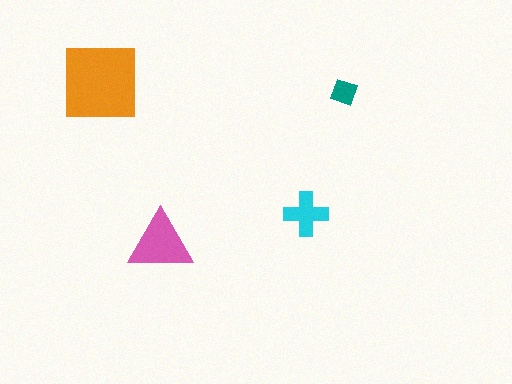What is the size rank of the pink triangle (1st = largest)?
2nd.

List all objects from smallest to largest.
The teal diamond, the cyan cross, the pink triangle, the orange square.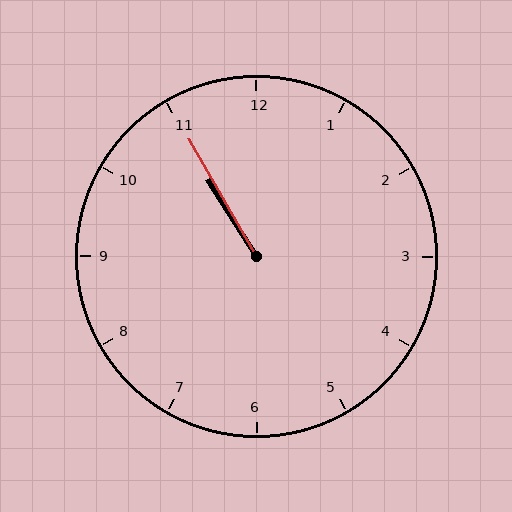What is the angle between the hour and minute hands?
Approximately 2 degrees.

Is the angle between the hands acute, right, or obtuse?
It is acute.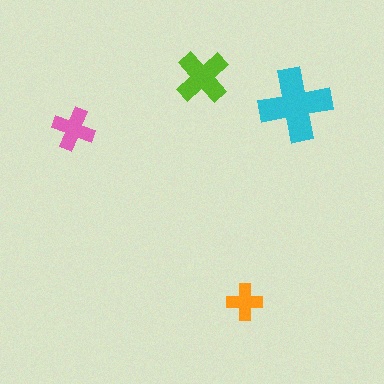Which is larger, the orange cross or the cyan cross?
The cyan one.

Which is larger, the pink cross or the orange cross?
The pink one.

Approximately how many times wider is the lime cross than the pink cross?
About 1.5 times wider.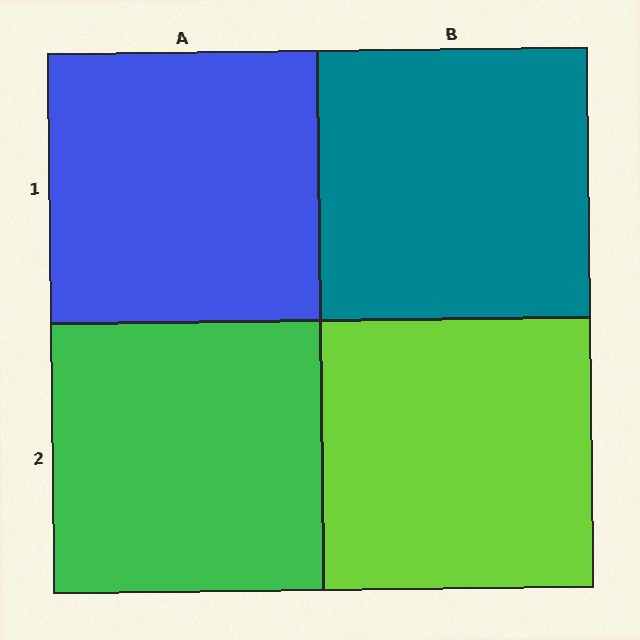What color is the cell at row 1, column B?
Teal.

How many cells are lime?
1 cell is lime.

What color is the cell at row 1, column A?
Blue.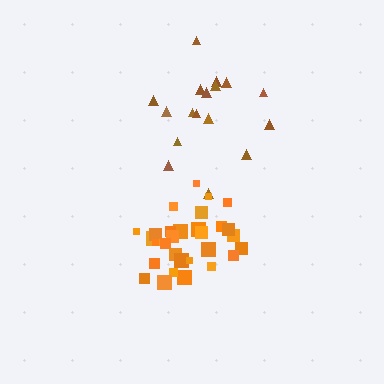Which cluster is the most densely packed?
Orange.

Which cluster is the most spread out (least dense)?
Brown.